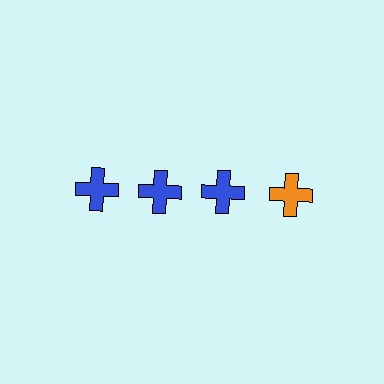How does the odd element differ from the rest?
It has a different color: orange instead of blue.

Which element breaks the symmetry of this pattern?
The orange cross in the top row, second from right column breaks the symmetry. All other shapes are blue crosses.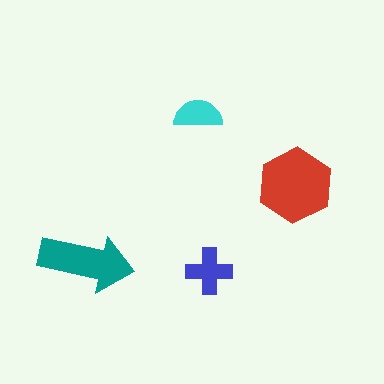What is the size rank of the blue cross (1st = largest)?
3rd.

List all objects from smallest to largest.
The cyan semicircle, the blue cross, the teal arrow, the red hexagon.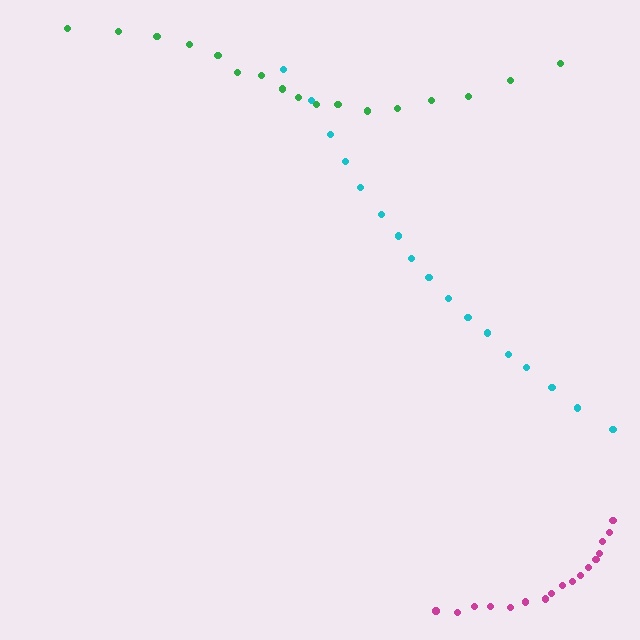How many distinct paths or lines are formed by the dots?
There are 3 distinct paths.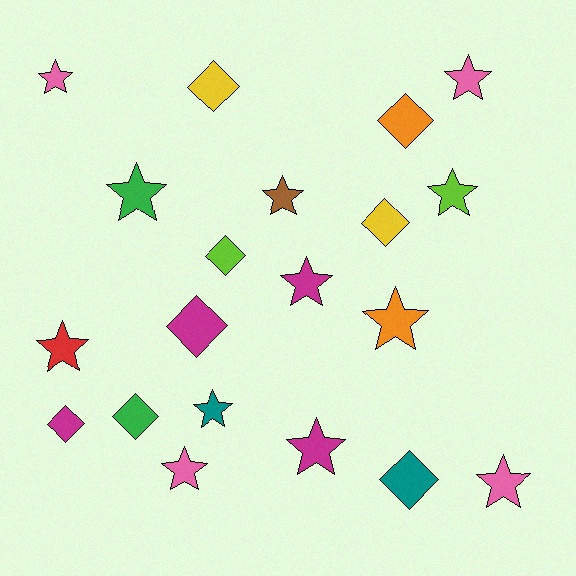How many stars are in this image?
There are 12 stars.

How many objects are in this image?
There are 20 objects.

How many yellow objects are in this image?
There are 2 yellow objects.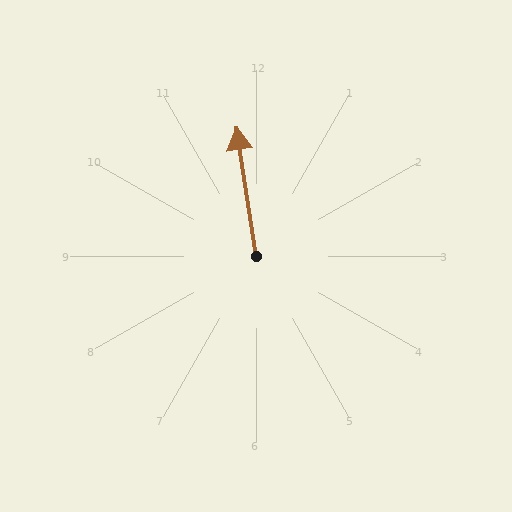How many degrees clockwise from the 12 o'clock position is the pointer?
Approximately 351 degrees.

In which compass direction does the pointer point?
North.